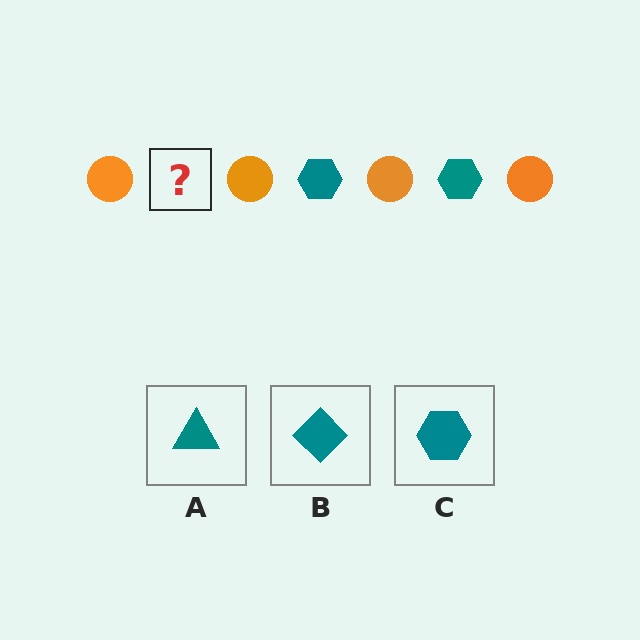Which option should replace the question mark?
Option C.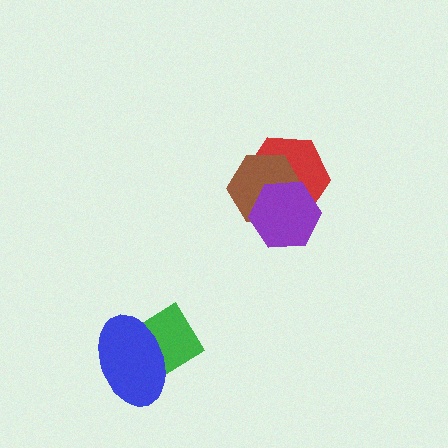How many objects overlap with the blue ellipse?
1 object overlaps with the blue ellipse.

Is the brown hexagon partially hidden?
Yes, it is partially covered by another shape.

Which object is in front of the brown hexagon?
The purple hexagon is in front of the brown hexagon.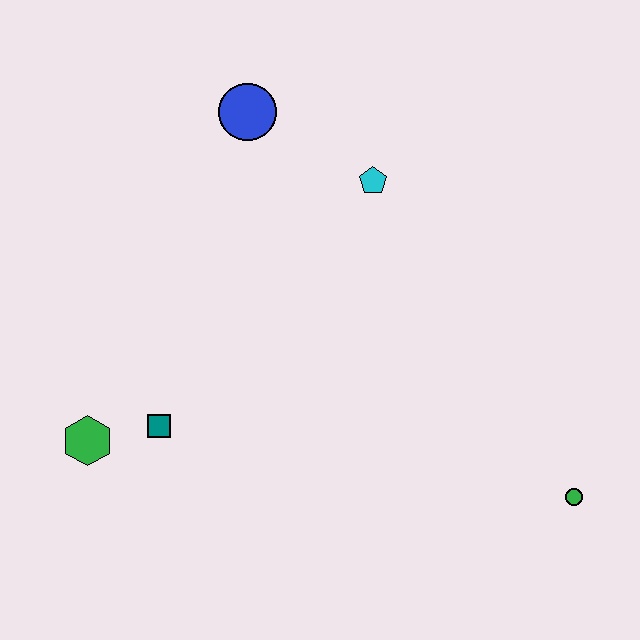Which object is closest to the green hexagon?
The teal square is closest to the green hexagon.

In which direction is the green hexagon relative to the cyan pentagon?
The green hexagon is to the left of the cyan pentagon.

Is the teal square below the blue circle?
Yes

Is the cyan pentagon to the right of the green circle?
No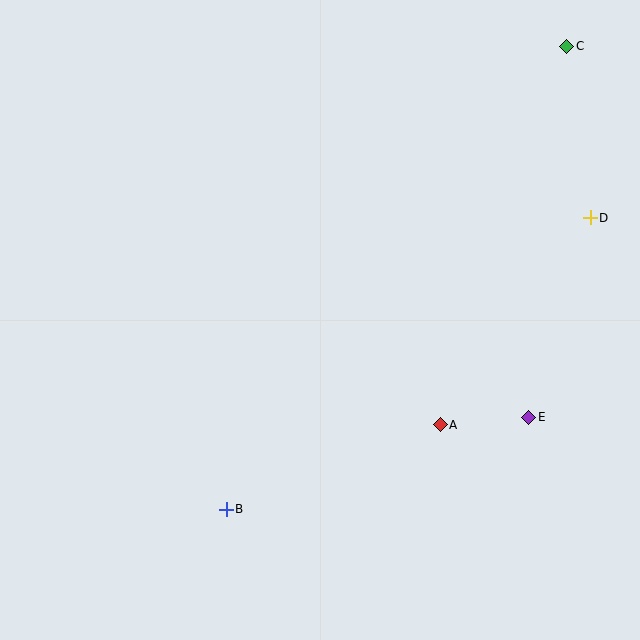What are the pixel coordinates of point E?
Point E is at (529, 417).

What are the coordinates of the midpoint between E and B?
The midpoint between E and B is at (378, 463).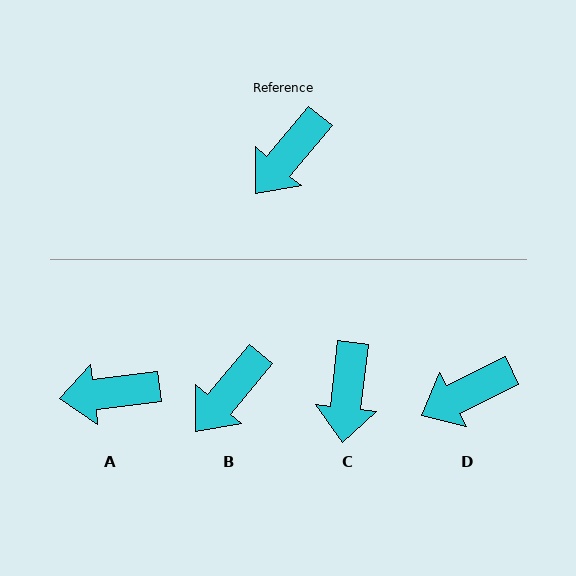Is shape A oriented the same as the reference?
No, it is off by about 43 degrees.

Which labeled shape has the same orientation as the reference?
B.